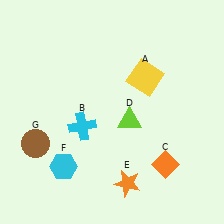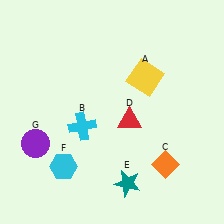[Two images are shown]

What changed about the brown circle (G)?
In Image 1, G is brown. In Image 2, it changed to purple.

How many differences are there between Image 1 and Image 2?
There are 3 differences between the two images.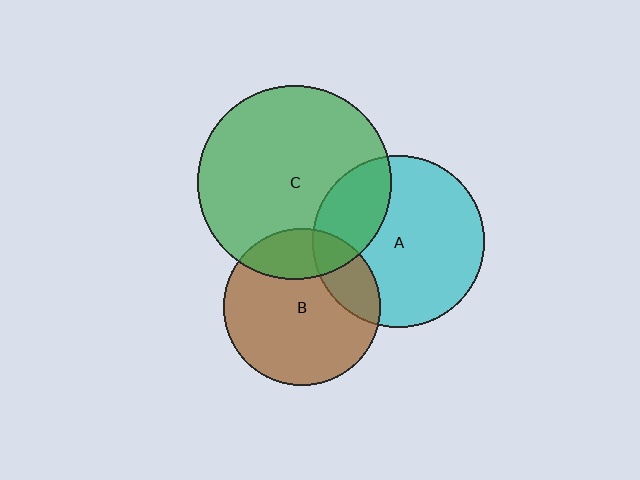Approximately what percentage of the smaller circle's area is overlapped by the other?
Approximately 20%.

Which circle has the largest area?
Circle C (green).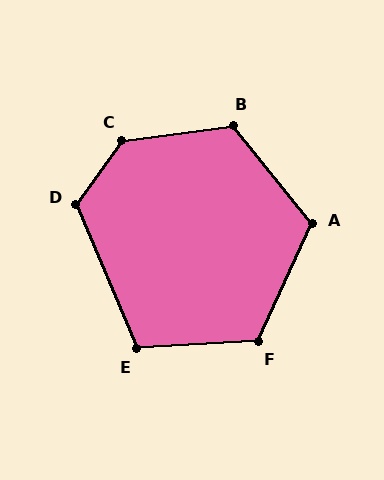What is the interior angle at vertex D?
Approximately 121 degrees (obtuse).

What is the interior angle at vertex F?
Approximately 118 degrees (obtuse).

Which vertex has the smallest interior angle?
E, at approximately 110 degrees.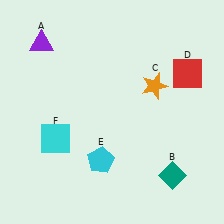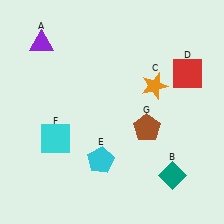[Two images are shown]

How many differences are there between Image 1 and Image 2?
There is 1 difference between the two images.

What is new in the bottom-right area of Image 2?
A brown pentagon (G) was added in the bottom-right area of Image 2.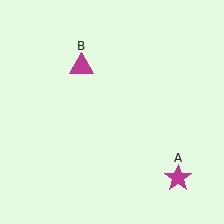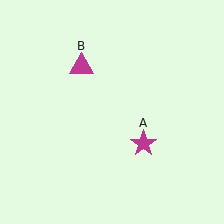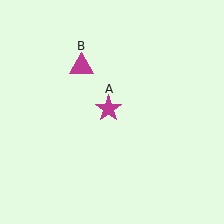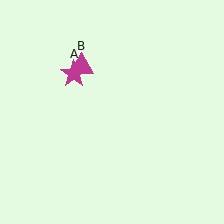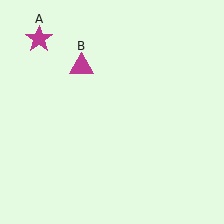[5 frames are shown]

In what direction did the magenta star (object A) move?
The magenta star (object A) moved up and to the left.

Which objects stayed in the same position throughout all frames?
Magenta triangle (object B) remained stationary.